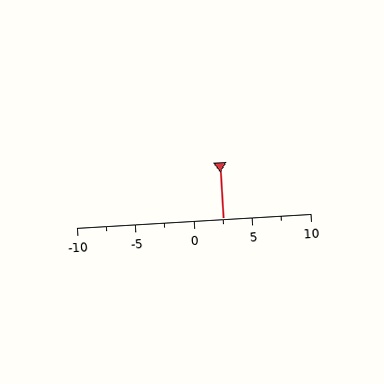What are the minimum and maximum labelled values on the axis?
The axis runs from -10 to 10.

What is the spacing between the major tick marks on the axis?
The major ticks are spaced 5 apart.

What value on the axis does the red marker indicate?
The marker indicates approximately 2.5.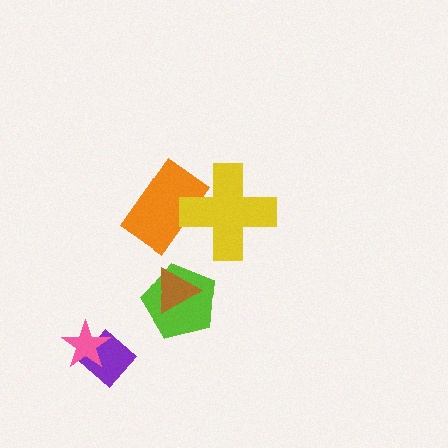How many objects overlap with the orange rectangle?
1 object overlaps with the orange rectangle.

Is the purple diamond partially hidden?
Yes, it is partially covered by another shape.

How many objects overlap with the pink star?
1 object overlaps with the pink star.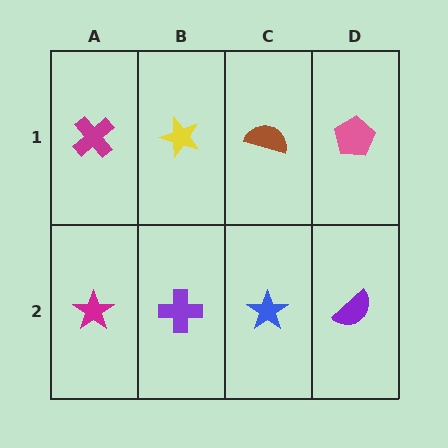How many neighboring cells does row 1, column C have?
3.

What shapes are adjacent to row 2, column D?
A pink pentagon (row 1, column D), a blue star (row 2, column C).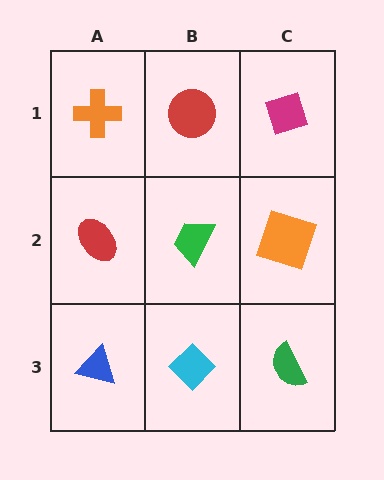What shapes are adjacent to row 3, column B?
A green trapezoid (row 2, column B), a blue triangle (row 3, column A), a green semicircle (row 3, column C).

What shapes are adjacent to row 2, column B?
A red circle (row 1, column B), a cyan diamond (row 3, column B), a red ellipse (row 2, column A), an orange square (row 2, column C).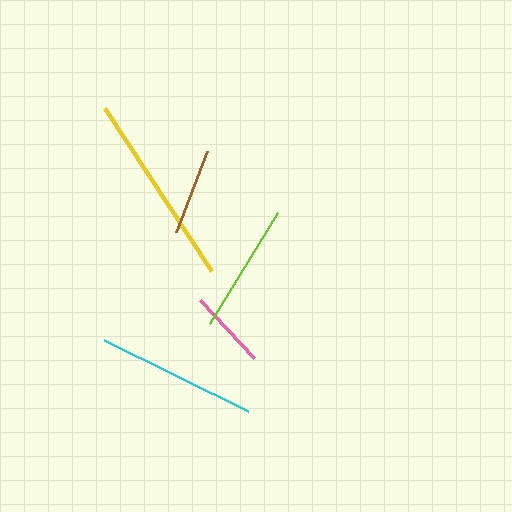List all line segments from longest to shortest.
From longest to shortest: yellow, cyan, lime, brown, pink.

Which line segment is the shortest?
The pink line is the shortest at approximately 79 pixels.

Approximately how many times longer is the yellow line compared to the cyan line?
The yellow line is approximately 1.2 times the length of the cyan line.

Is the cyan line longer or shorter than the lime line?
The cyan line is longer than the lime line.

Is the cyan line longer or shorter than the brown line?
The cyan line is longer than the brown line.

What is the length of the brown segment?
The brown segment is approximately 87 pixels long.